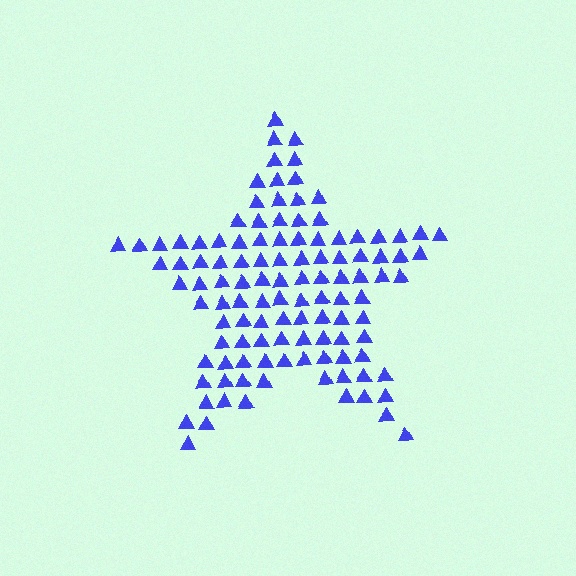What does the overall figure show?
The overall figure shows a star.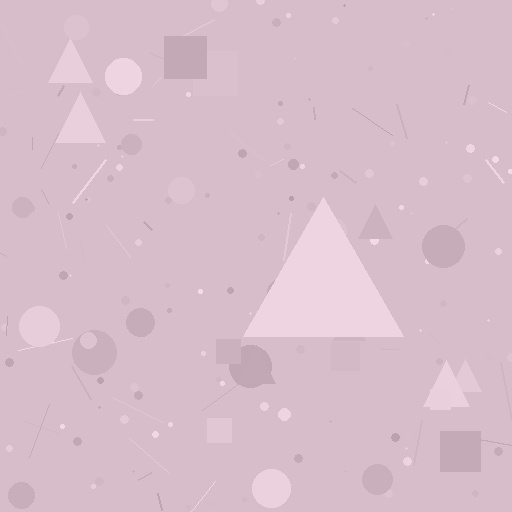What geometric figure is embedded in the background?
A triangle is embedded in the background.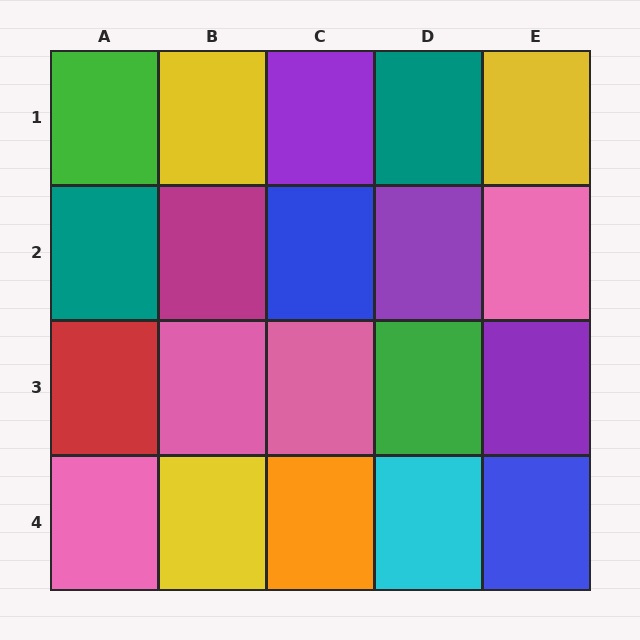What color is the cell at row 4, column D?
Cyan.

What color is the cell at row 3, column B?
Pink.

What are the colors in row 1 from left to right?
Green, yellow, purple, teal, yellow.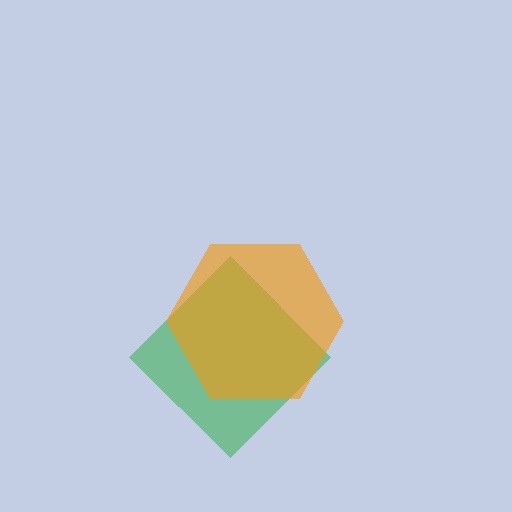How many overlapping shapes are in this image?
There are 2 overlapping shapes in the image.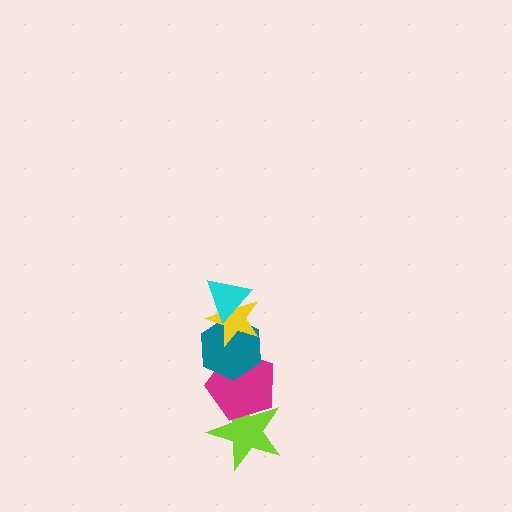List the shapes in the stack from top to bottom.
From top to bottom: the cyan triangle, the yellow star, the teal hexagon, the magenta pentagon, the lime star.